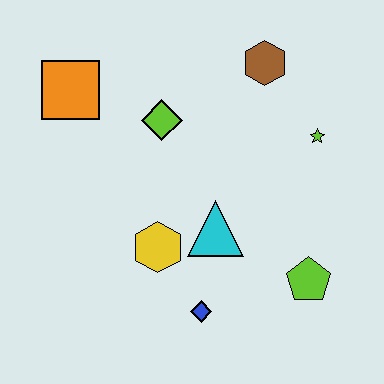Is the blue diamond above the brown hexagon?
No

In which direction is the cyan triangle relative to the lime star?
The cyan triangle is to the left of the lime star.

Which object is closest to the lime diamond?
The orange square is closest to the lime diamond.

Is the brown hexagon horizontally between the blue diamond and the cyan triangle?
No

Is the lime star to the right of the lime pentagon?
Yes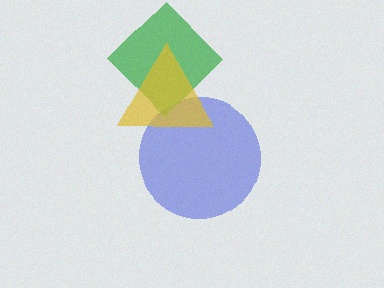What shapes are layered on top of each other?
The layered shapes are: a blue circle, a green diamond, a yellow triangle.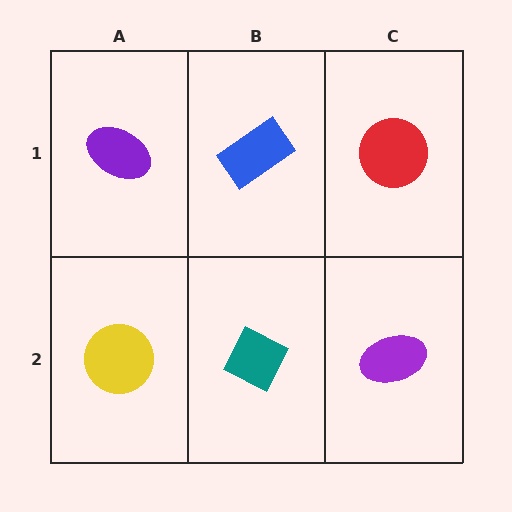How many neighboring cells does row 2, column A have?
2.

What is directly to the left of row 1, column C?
A blue rectangle.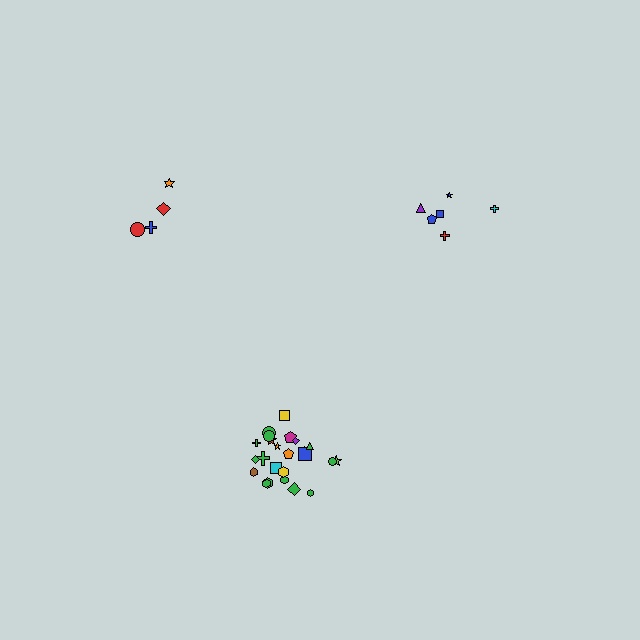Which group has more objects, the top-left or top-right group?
The top-right group.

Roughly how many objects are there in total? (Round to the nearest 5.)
Roughly 35 objects in total.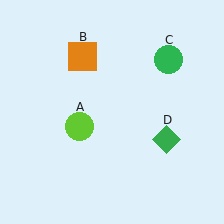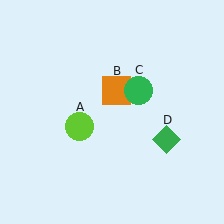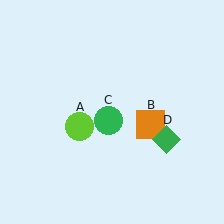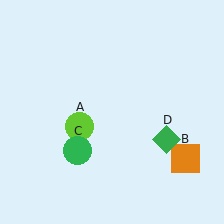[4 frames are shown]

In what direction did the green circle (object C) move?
The green circle (object C) moved down and to the left.